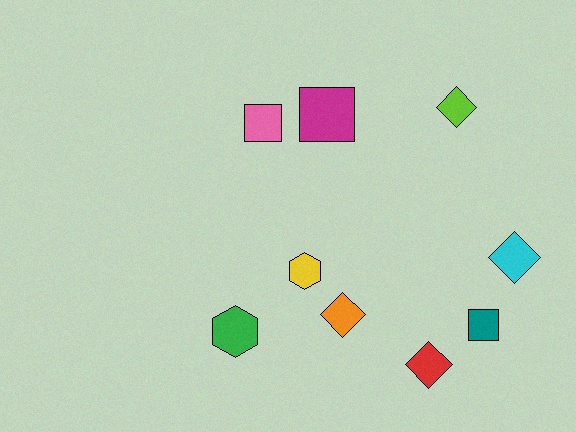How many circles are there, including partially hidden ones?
There are no circles.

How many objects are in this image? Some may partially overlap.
There are 9 objects.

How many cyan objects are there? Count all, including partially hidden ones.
There is 1 cyan object.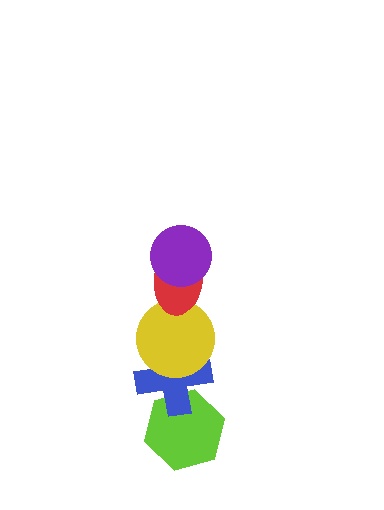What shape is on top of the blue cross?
The yellow circle is on top of the blue cross.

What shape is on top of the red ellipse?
The purple circle is on top of the red ellipse.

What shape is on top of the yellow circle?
The red ellipse is on top of the yellow circle.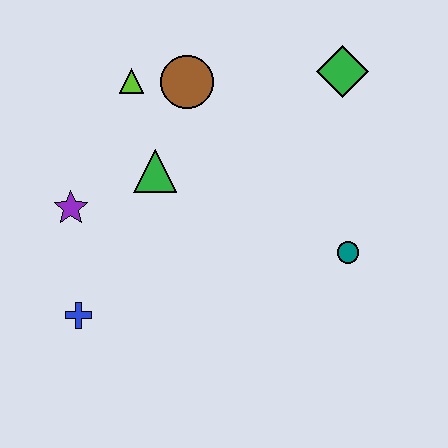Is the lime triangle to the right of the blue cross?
Yes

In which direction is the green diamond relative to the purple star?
The green diamond is to the right of the purple star.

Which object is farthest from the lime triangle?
The teal circle is farthest from the lime triangle.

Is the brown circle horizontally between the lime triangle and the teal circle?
Yes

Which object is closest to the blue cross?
The purple star is closest to the blue cross.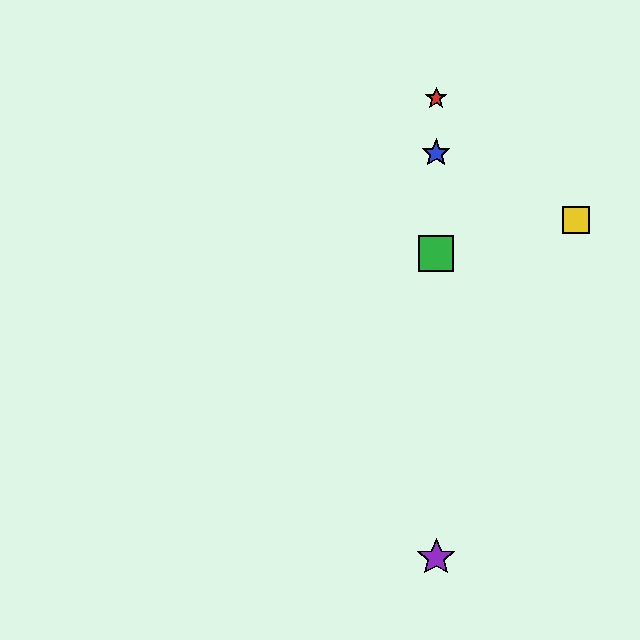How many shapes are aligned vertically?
4 shapes (the red star, the blue star, the green square, the purple star) are aligned vertically.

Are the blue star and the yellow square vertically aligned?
No, the blue star is at x≈436 and the yellow square is at x≈576.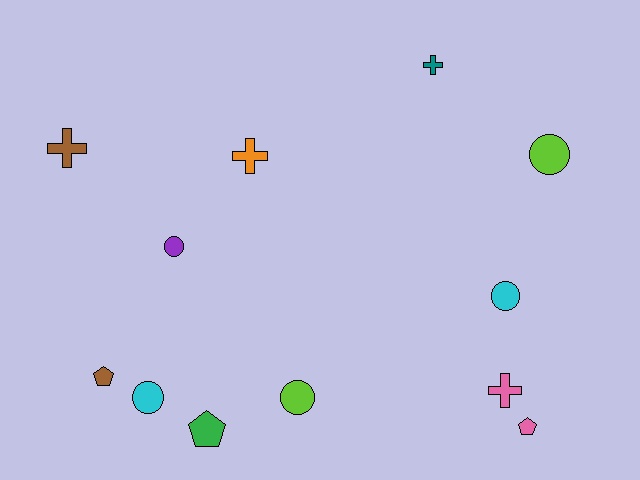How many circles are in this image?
There are 5 circles.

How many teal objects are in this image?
There is 1 teal object.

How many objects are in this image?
There are 12 objects.